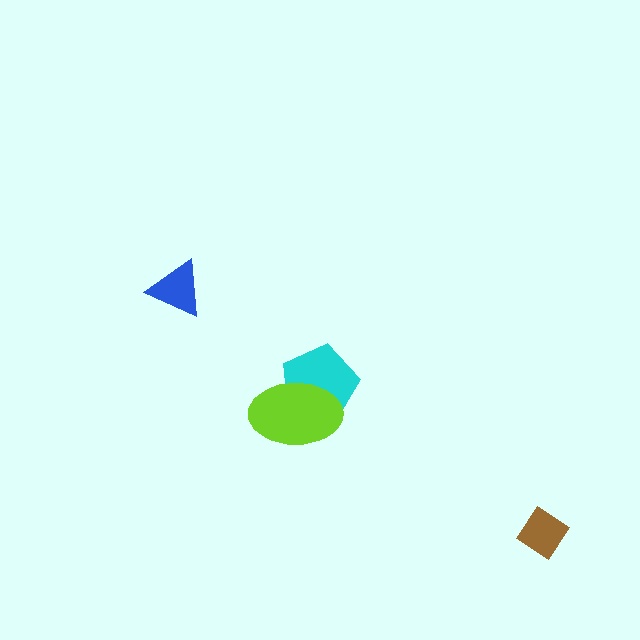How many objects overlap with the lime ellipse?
1 object overlaps with the lime ellipse.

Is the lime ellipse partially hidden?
No, no other shape covers it.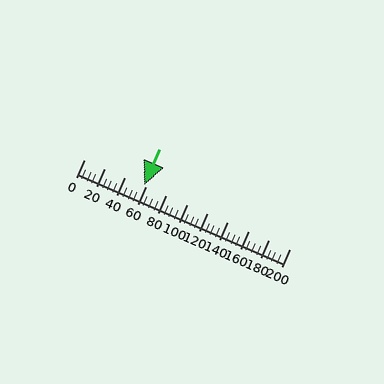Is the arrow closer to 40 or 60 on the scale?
The arrow is closer to 60.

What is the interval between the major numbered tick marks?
The major tick marks are spaced 20 units apart.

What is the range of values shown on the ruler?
The ruler shows values from 0 to 200.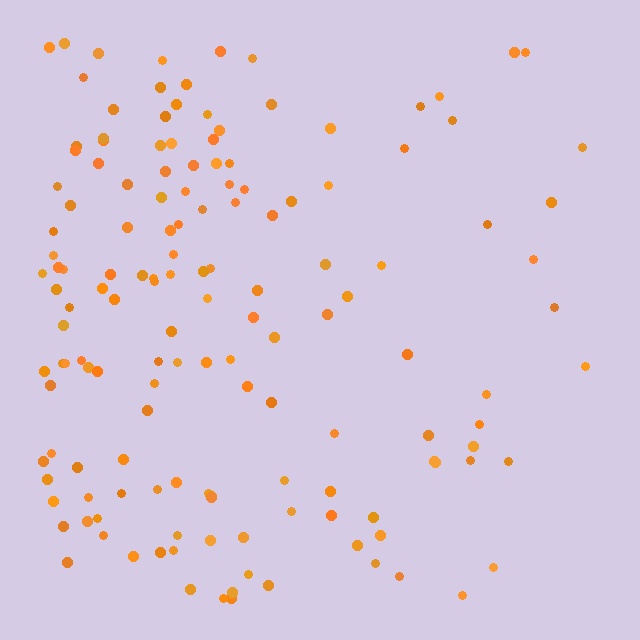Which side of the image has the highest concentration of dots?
The left.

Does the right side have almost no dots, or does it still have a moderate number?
Still a moderate number, just noticeably fewer than the left.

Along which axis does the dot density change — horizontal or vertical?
Horizontal.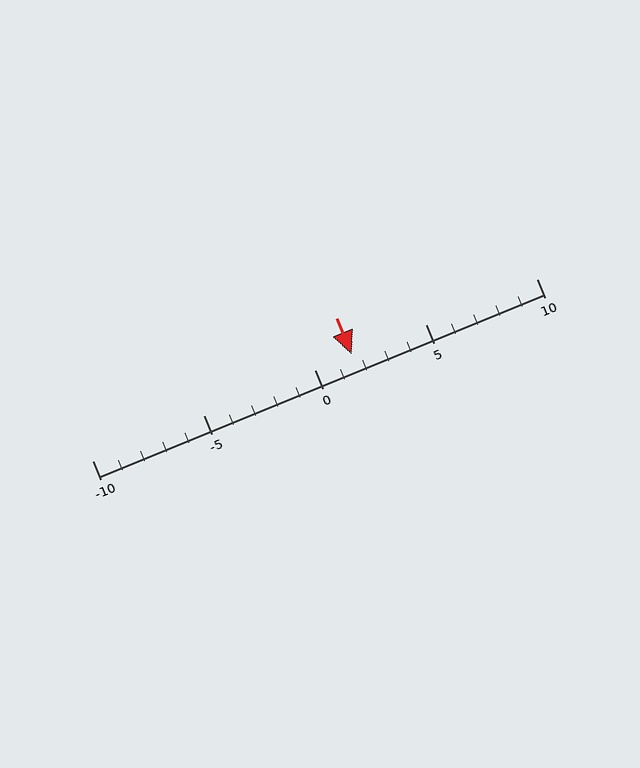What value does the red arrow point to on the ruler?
The red arrow points to approximately 2.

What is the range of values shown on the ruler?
The ruler shows values from -10 to 10.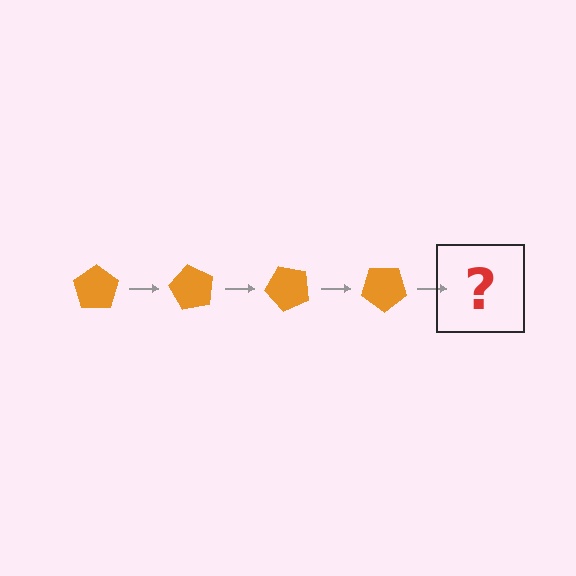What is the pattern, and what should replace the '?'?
The pattern is that the pentagon rotates 60 degrees each step. The '?' should be an orange pentagon rotated 240 degrees.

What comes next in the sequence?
The next element should be an orange pentagon rotated 240 degrees.